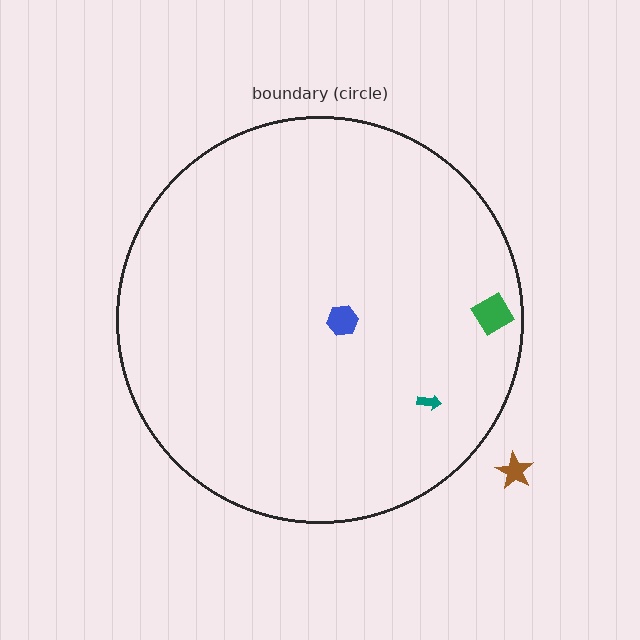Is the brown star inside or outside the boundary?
Outside.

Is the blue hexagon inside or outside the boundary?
Inside.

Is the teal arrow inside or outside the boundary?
Inside.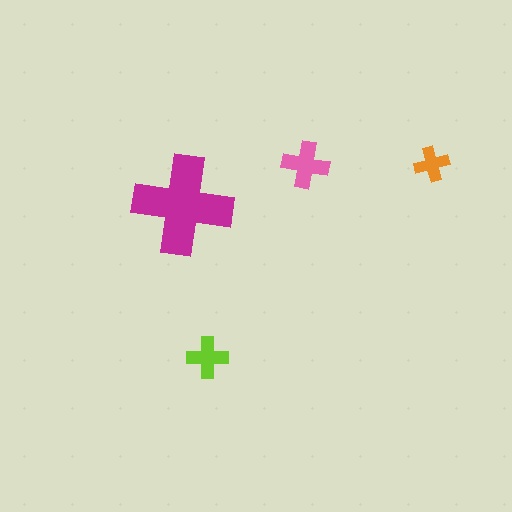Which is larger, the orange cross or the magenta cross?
The magenta one.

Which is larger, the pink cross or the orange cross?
The pink one.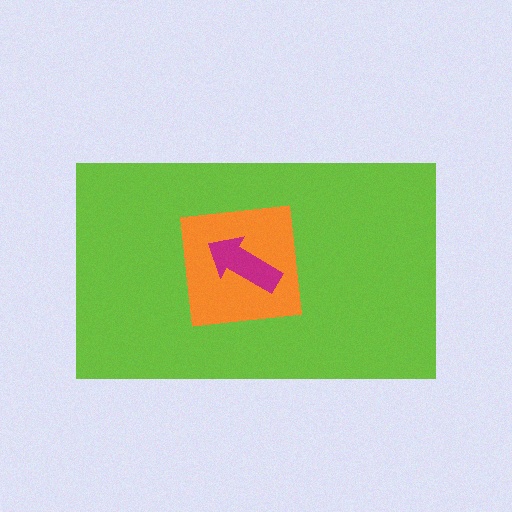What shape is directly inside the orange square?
The magenta arrow.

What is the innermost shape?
The magenta arrow.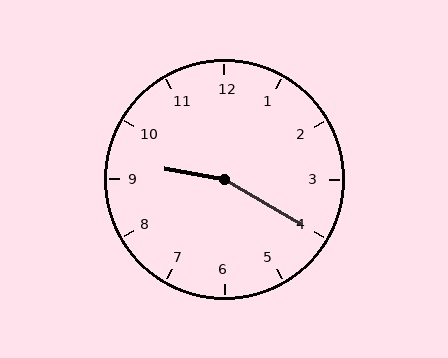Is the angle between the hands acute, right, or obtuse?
It is obtuse.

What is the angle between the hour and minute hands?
Approximately 160 degrees.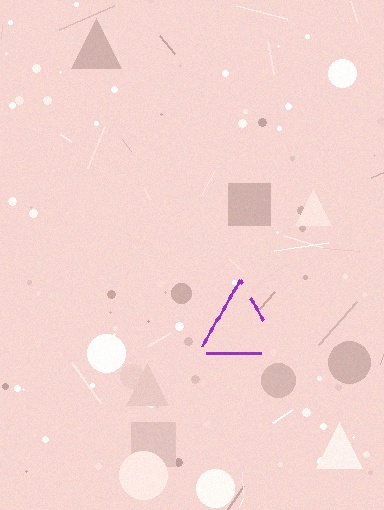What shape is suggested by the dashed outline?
The dashed outline suggests a triangle.